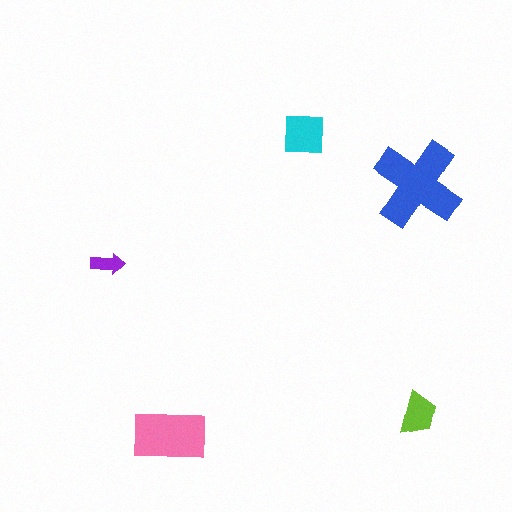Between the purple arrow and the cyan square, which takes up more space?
The cyan square.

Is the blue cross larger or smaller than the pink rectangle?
Larger.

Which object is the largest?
The blue cross.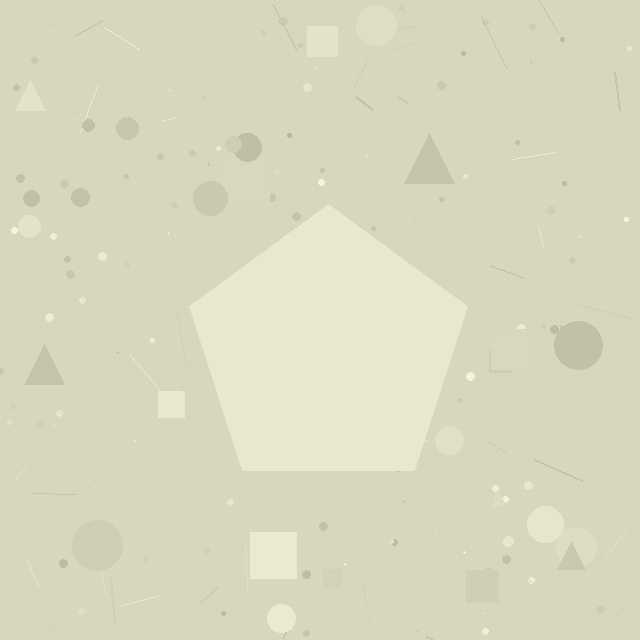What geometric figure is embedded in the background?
A pentagon is embedded in the background.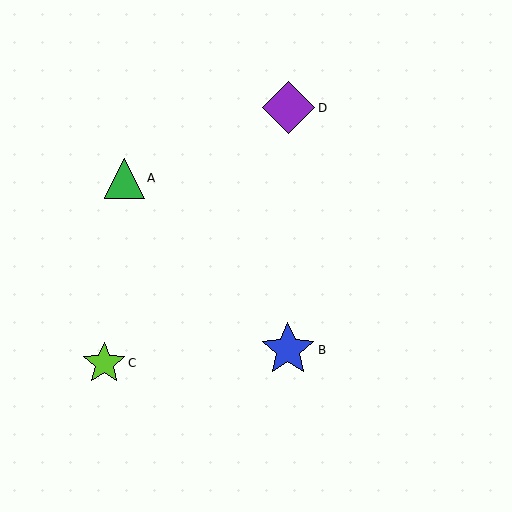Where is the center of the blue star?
The center of the blue star is at (288, 350).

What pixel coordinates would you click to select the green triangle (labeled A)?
Click at (124, 178) to select the green triangle A.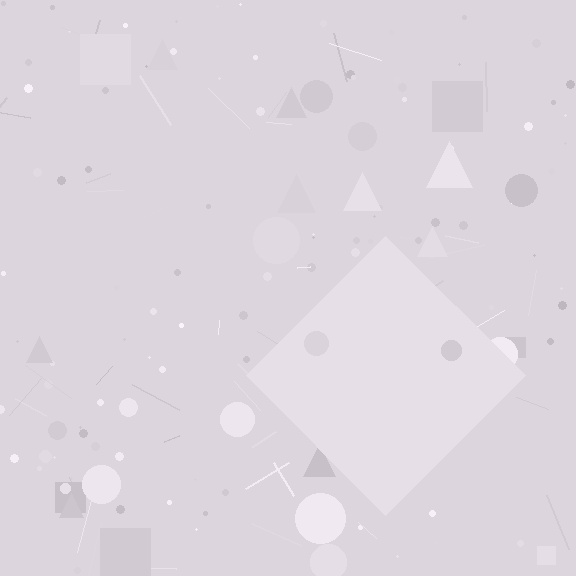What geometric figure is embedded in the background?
A diamond is embedded in the background.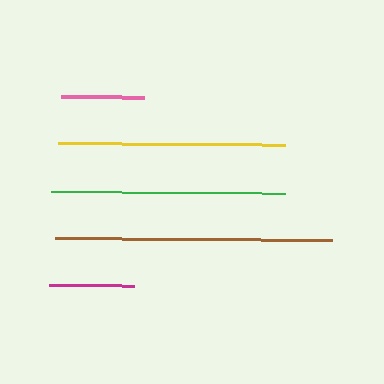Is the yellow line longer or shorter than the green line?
The green line is longer than the yellow line.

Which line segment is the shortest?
The pink line is the shortest at approximately 82 pixels.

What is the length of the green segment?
The green segment is approximately 234 pixels long.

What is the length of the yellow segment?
The yellow segment is approximately 227 pixels long.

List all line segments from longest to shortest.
From longest to shortest: brown, green, yellow, magenta, pink.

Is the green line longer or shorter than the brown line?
The brown line is longer than the green line.